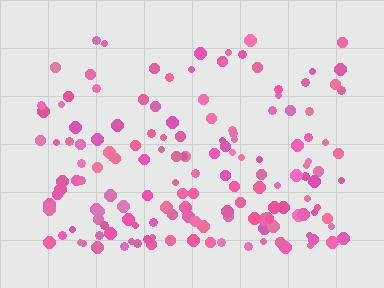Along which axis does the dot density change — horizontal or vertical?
Vertical.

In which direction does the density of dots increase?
From top to bottom, with the bottom side densest.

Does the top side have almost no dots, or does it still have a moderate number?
Still a moderate number, just noticeably fewer than the bottom.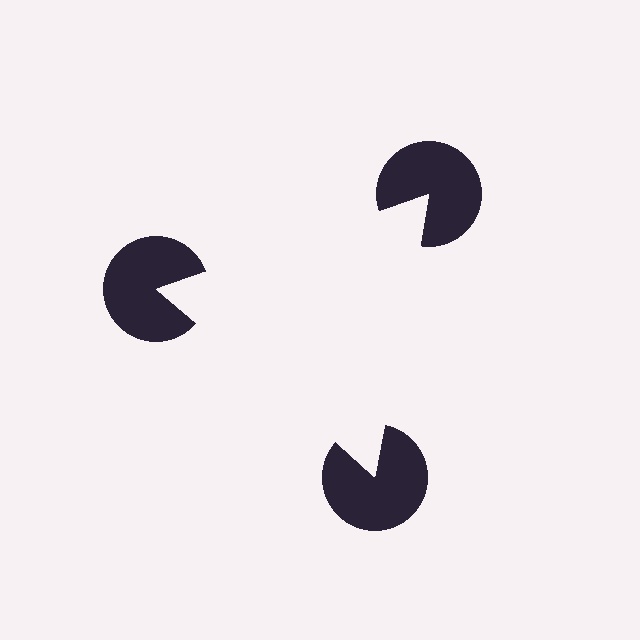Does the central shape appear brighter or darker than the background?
It typically appears slightly brighter than the background, even though no actual brightness change is drawn.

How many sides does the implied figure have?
3 sides.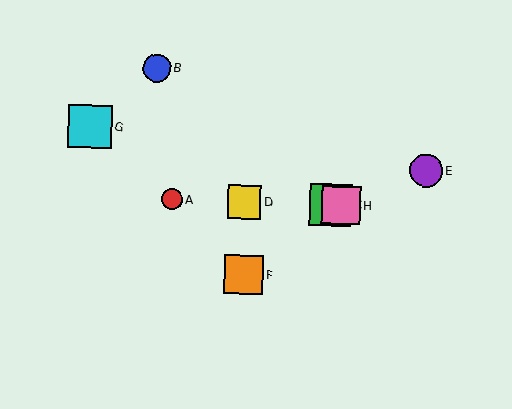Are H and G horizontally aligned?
No, H is at y≈205 and G is at y≈127.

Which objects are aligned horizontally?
Objects A, C, D, H are aligned horizontally.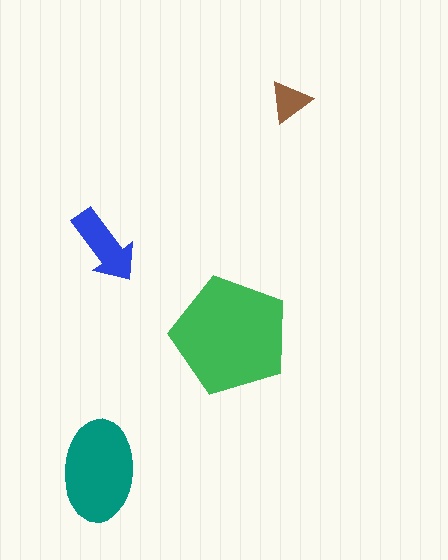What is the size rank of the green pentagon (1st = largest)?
1st.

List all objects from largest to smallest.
The green pentagon, the teal ellipse, the blue arrow, the brown triangle.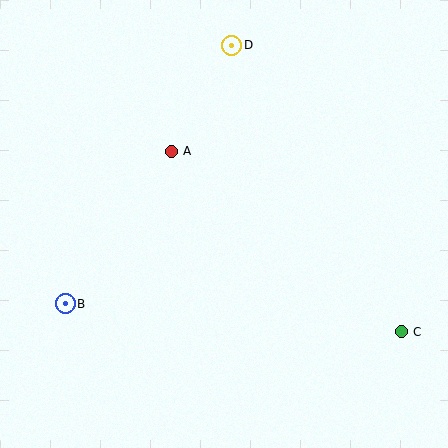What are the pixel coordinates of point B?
Point B is at (65, 304).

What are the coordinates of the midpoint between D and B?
The midpoint between D and B is at (149, 175).